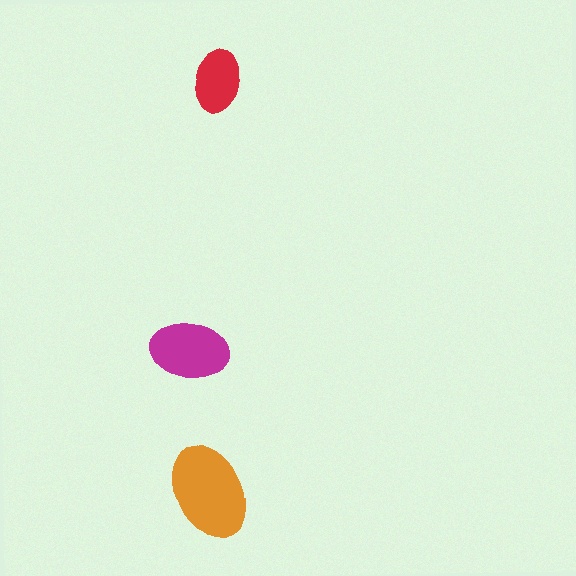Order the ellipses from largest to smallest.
the orange one, the magenta one, the red one.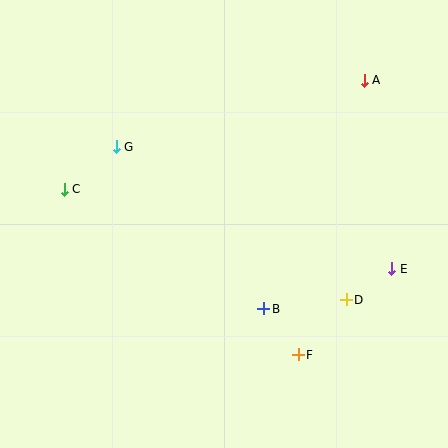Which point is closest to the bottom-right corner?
Point F is closest to the bottom-right corner.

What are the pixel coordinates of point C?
Point C is at (64, 189).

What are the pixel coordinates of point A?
Point A is at (364, 80).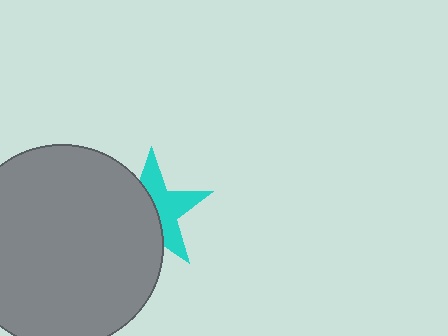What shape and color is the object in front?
The object in front is a gray circle.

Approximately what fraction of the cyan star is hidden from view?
Roughly 51% of the cyan star is hidden behind the gray circle.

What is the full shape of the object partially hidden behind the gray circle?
The partially hidden object is a cyan star.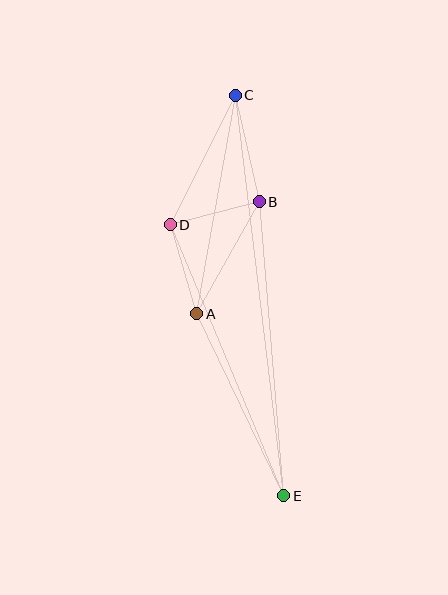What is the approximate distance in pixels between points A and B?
The distance between A and B is approximately 128 pixels.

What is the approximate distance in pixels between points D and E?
The distance between D and E is approximately 294 pixels.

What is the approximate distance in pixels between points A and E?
The distance between A and E is approximately 201 pixels.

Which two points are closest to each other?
Points B and D are closest to each other.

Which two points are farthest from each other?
Points C and E are farthest from each other.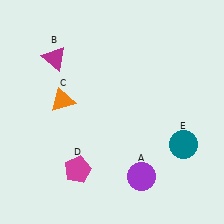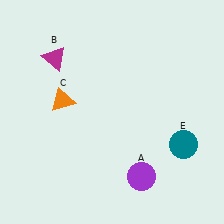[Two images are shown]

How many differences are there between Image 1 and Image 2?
There is 1 difference between the two images.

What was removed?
The magenta pentagon (D) was removed in Image 2.